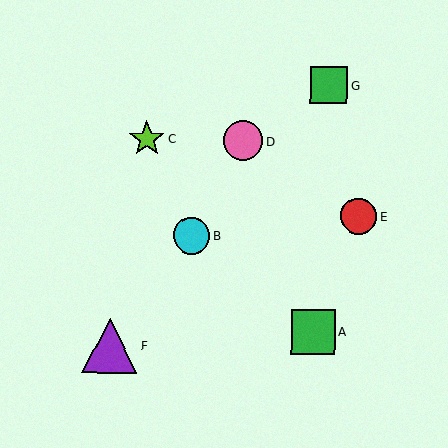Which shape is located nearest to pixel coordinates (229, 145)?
The pink circle (labeled D) at (243, 141) is nearest to that location.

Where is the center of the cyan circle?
The center of the cyan circle is at (191, 236).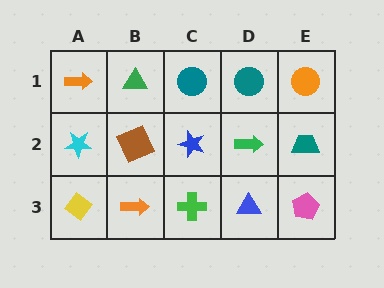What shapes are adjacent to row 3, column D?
A green arrow (row 2, column D), a green cross (row 3, column C), a pink pentagon (row 3, column E).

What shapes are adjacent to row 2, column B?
A green triangle (row 1, column B), an orange arrow (row 3, column B), a cyan star (row 2, column A), a blue star (row 2, column C).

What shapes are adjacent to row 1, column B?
A brown square (row 2, column B), an orange arrow (row 1, column A), a teal circle (row 1, column C).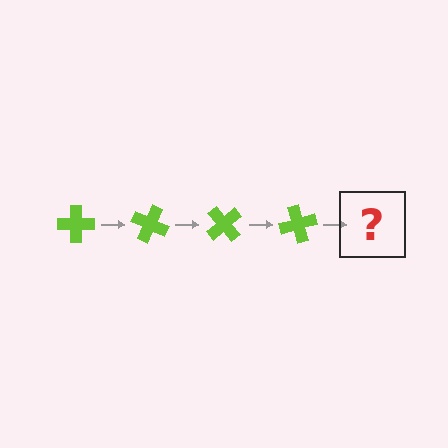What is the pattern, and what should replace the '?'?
The pattern is that the cross rotates 25 degrees each step. The '?' should be a lime cross rotated 100 degrees.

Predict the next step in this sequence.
The next step is a lime cross rotated 100 degrees.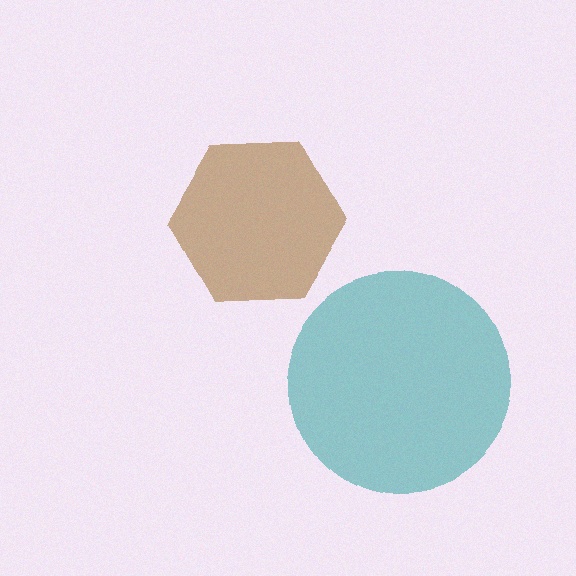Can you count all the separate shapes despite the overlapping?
Yes, there are 2 separate shapes.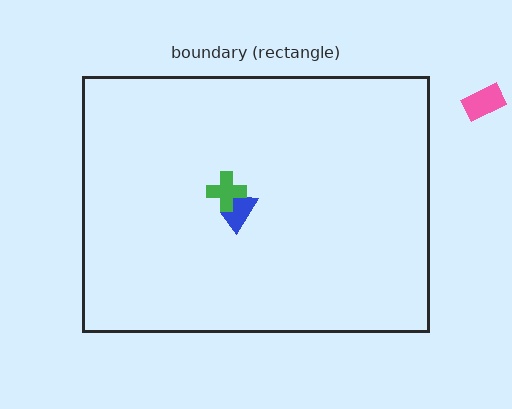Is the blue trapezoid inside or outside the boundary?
Inside.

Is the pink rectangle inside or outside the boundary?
Outside.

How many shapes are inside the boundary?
2 inside, 1 outside.